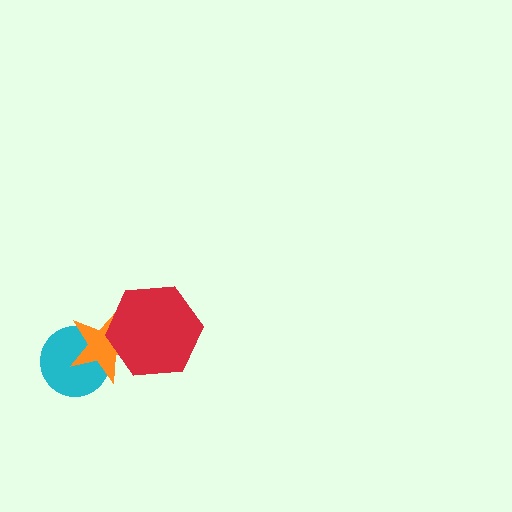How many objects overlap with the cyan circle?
1 object overlaps with the cyan circle.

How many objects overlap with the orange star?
2 objects overlap with the orange star.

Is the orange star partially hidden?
Yes, it is partially covered by another shape.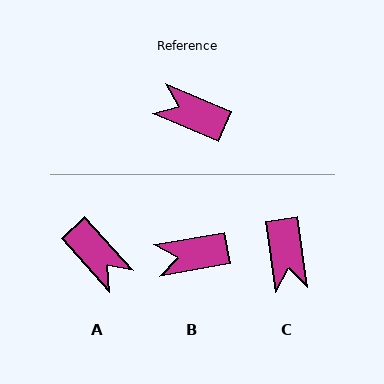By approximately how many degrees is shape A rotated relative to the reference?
Approximately 155 degrees counter-clockwise.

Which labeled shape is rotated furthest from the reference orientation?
A, about 155 degrees away.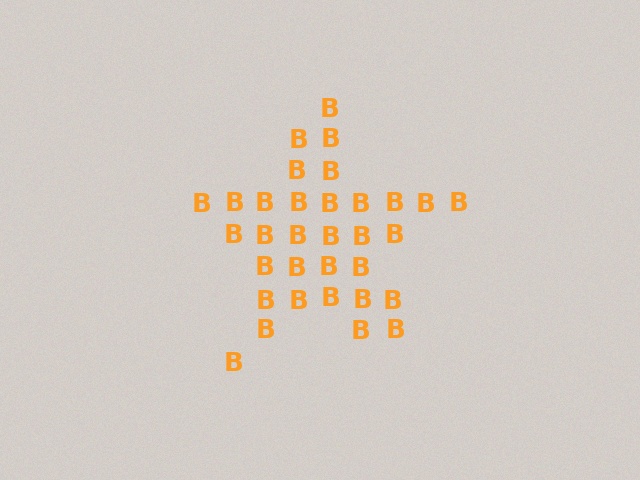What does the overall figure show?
The overall figure shows a star.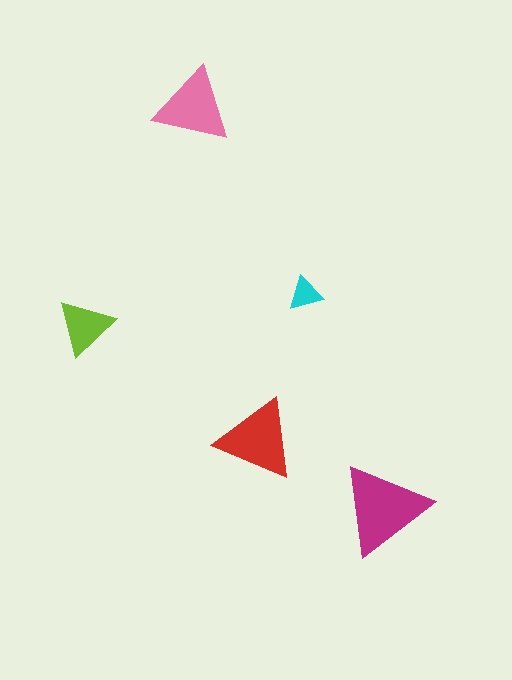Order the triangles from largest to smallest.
the magenta one, the red one, the pink one, the lime one, the cyan one.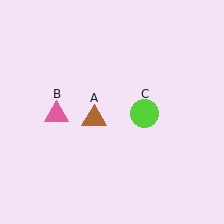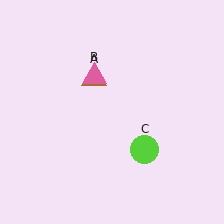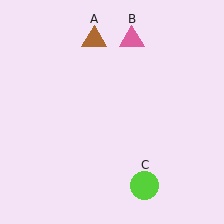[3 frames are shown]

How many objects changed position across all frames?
3 objects changed position: brown triangle (object A), pink triangle (object B), lime circle (object C).